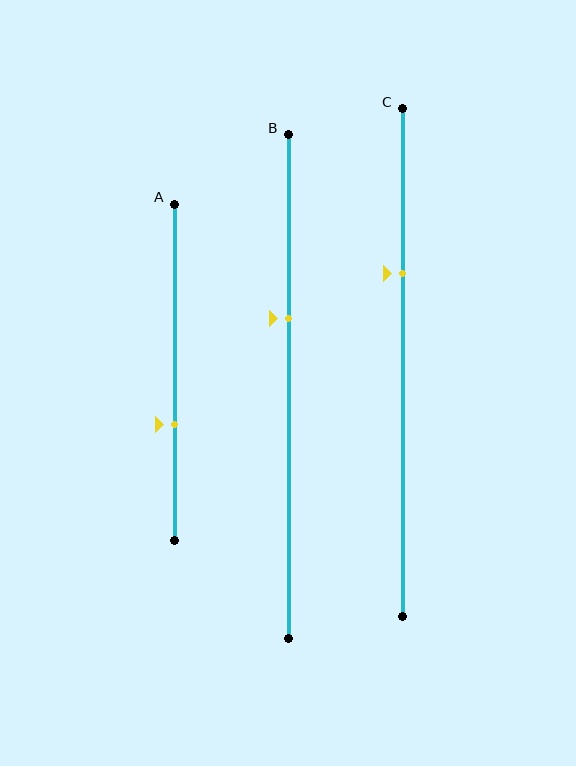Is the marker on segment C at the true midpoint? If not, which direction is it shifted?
No, the marker on segment C is shifted upward by about 18% of the segment length.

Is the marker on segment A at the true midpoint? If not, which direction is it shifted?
No, the marker on segment A is shifted downward by about 16% of the segment length.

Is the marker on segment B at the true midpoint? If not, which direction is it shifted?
No, the marker on segment B is shifted upward by about 13% of the segment length.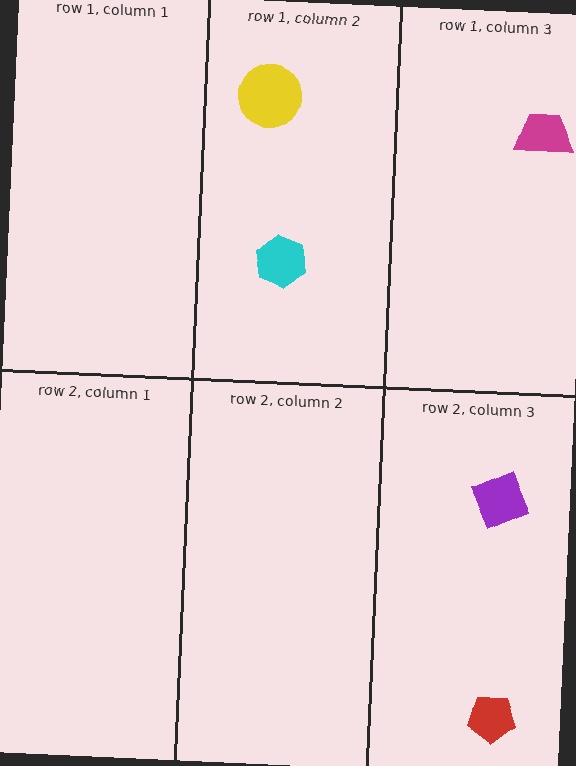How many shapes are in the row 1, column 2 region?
2.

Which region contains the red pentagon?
The row 2, column 3 region.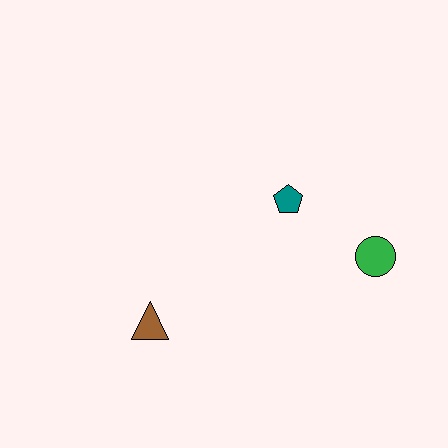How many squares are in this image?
There are no squares.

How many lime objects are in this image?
There are no lime objects.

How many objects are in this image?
There are 3 objects.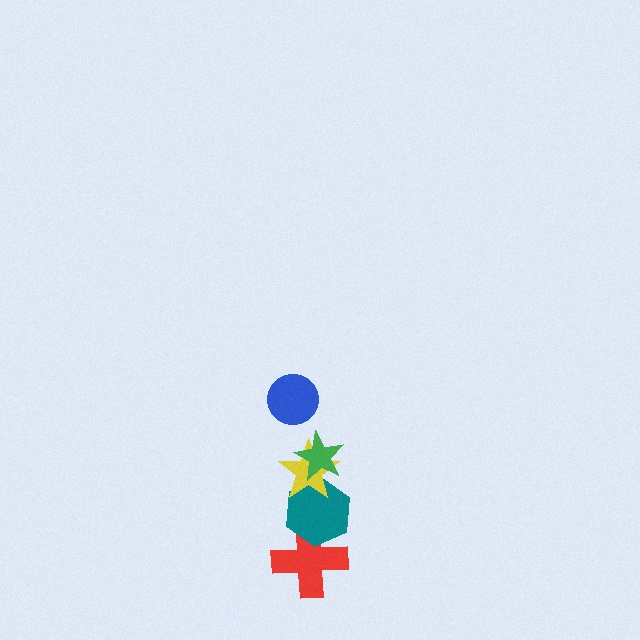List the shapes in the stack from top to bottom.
From top to bottom: the blue circle, the green star, the yellow star, the teal hexagon, the red cross.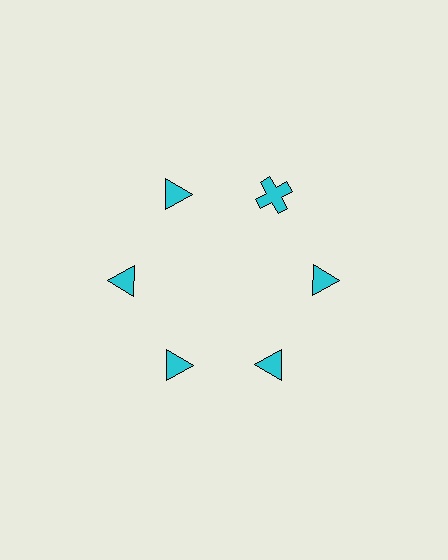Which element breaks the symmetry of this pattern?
The cyan cross at roughly the 1 o'clock position breaks the symmetry. All other shapes are cyan triangles.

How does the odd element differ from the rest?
It has a different shape: cross instead of triangle.